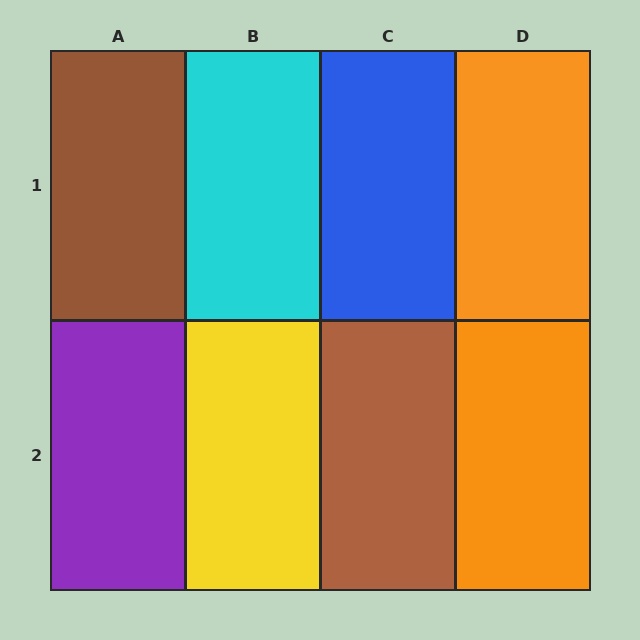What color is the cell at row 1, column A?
Brown.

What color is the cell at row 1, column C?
Blue.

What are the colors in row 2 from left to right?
Purple, yellow, brown, orange.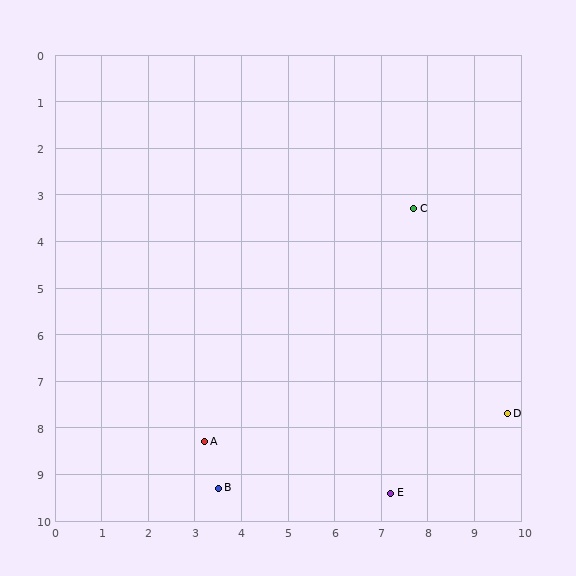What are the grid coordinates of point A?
Point A is at approximately (3.2, 8.3).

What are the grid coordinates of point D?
Point D is at approximately (9.7, 7.7).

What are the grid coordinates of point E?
Point E is at approximately (7.2, 9.4).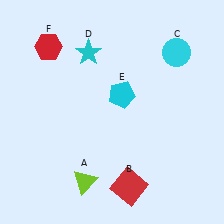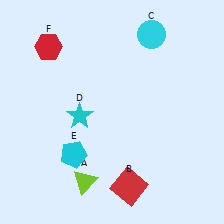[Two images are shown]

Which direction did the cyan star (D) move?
The cyan star (D) moved down.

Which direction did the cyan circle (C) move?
The cyan circle (C) moved left.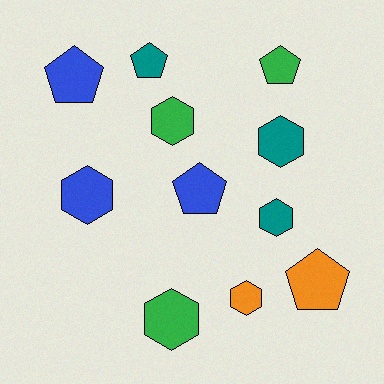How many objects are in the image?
There are 11 objects.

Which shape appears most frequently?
Hexagon, with 6 objects.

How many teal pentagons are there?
There is 1 teal pentagon.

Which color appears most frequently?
Blue, with 3 objects.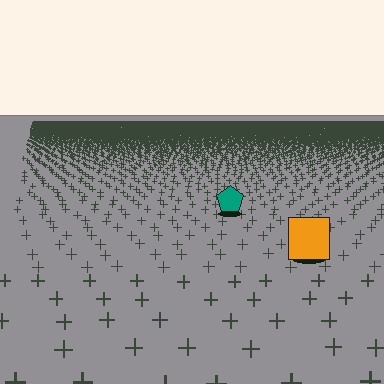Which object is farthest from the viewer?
The teal pentagon is farthest from the viewer. It appears smaller and the ground texture around it is denser.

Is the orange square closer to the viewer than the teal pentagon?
Yes. The orange square is closer — you can tell from the texture gradient: the ground texture is coarser near it.